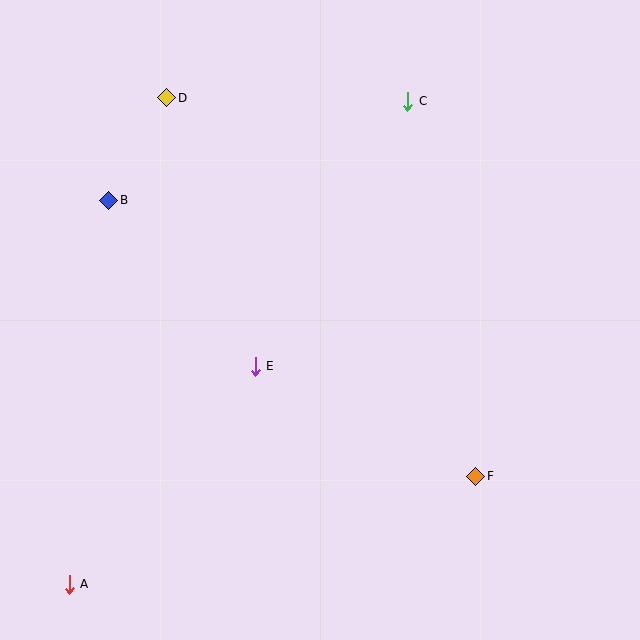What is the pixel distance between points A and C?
The distance between A and C is 590 pixels.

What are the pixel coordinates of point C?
Point C is at (408, 101).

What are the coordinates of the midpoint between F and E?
The midpoint between F and E is at (366, 421).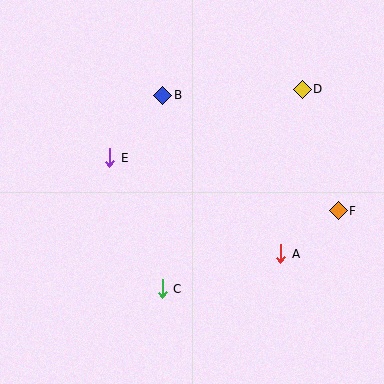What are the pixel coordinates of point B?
Point B is at (163, 95).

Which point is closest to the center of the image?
Point E at (110, 158) is closest to the center.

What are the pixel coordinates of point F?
Point F is at (338, 211).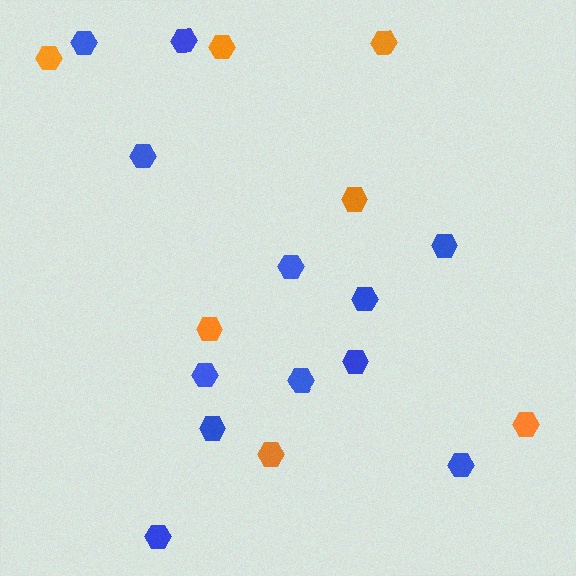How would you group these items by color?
There are 2 groups: one group of orange hexagons (7) and one group of blue hexagons (12).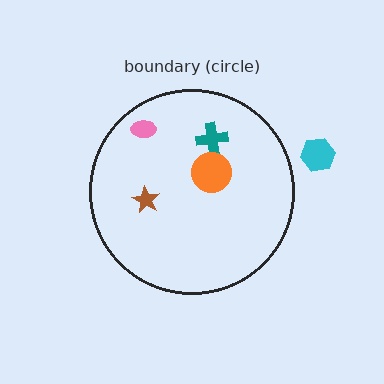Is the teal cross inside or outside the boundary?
Inside.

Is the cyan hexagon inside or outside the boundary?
Outside.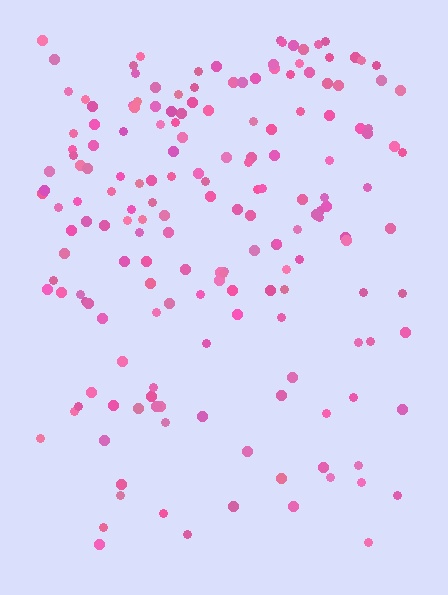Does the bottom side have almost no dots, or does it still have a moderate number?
Still a moderate number, just noticeably fewer than the top.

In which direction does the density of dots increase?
From bottom to top, with the top side densest.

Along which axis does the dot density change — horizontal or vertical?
Vertical.